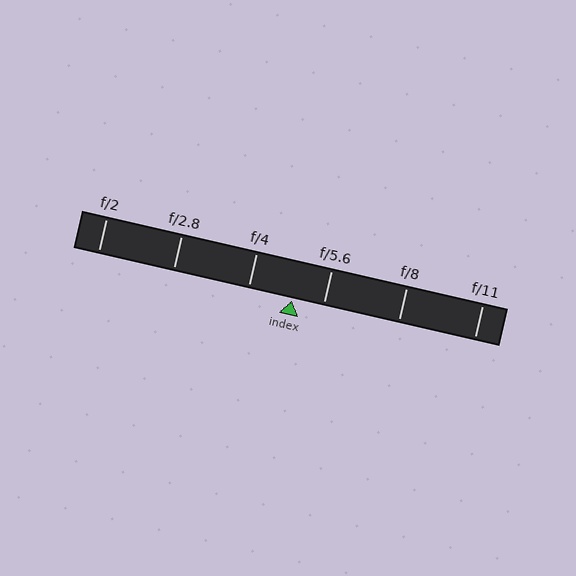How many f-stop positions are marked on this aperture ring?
There are 6 f-stop positions marked.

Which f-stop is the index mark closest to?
The index mark is closest to f/5.6.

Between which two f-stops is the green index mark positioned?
The index mark is between f/4 and f/5.6.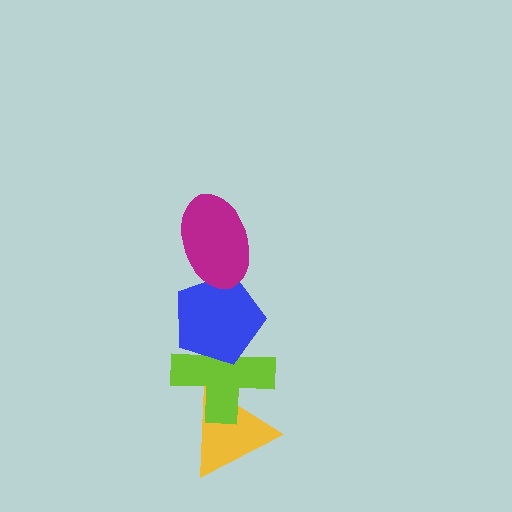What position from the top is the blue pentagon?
The blue pentagon is 2nd from the top.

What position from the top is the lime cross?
The lime cross is 3rd from the top.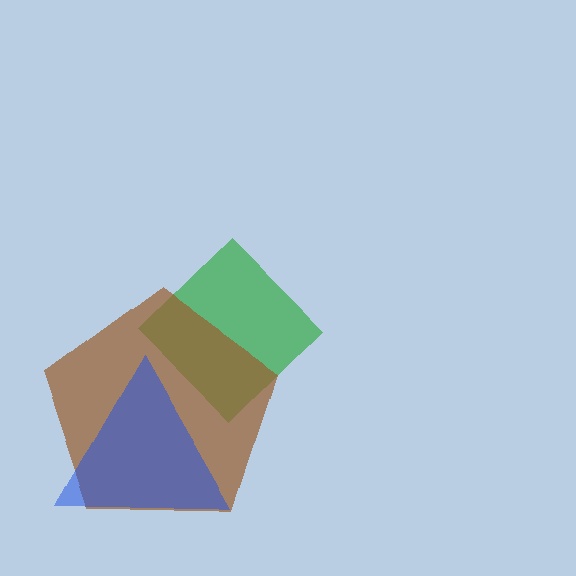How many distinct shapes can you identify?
There are 3 distinct shapes: a green diamond, a brown pentagon, a blue triangle.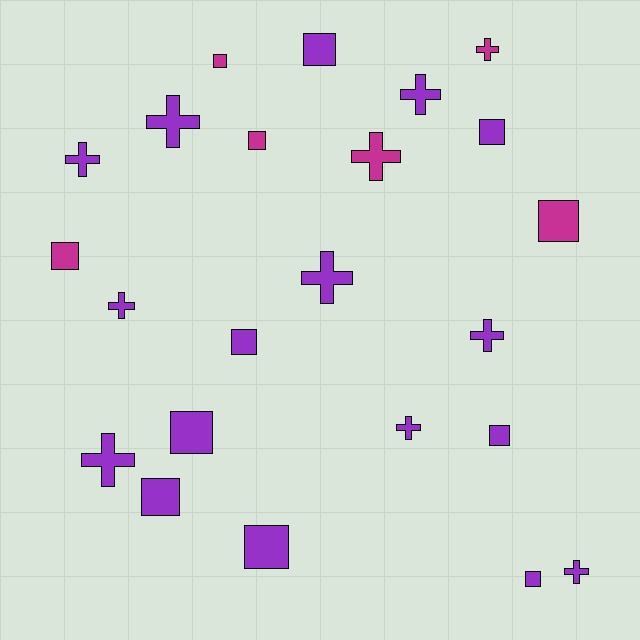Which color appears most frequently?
Purple, with 17 objects.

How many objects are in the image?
There are 23 objects.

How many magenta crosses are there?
There are 2 magenta crosses.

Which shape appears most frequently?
Square, with 12 objects.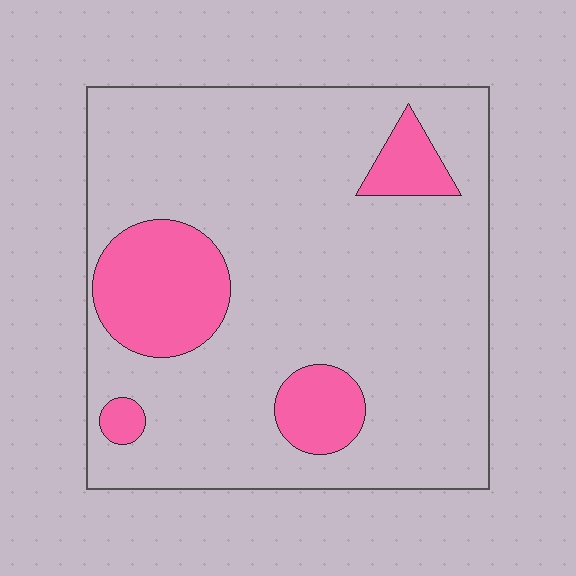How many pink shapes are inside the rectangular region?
4.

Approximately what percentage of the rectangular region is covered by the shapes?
Approximately 15%.